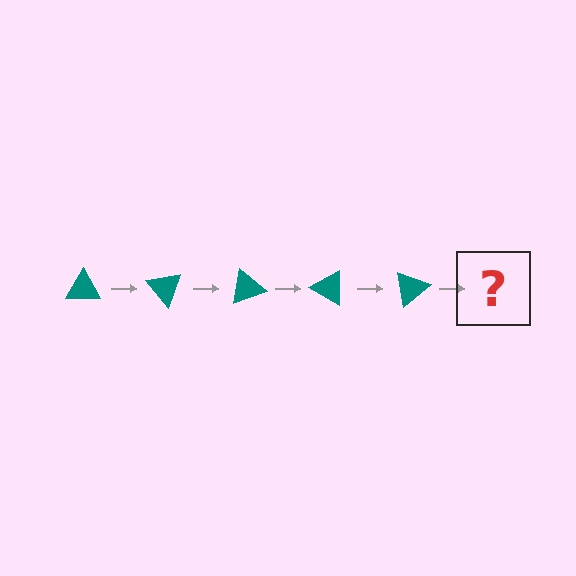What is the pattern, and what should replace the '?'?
The pattern is that the triangle rotates 50 degrees each step. The '?' should be a teal triangle rotated 250 degrees.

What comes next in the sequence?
The next element should be a teal triangle rotated 250 degrees.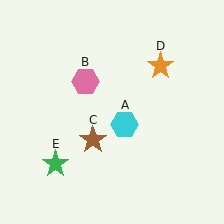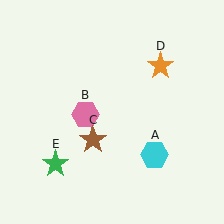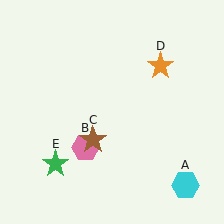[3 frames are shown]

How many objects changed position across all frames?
2 objects changed position: cyan hexagon (object A), pink hexagon (object B).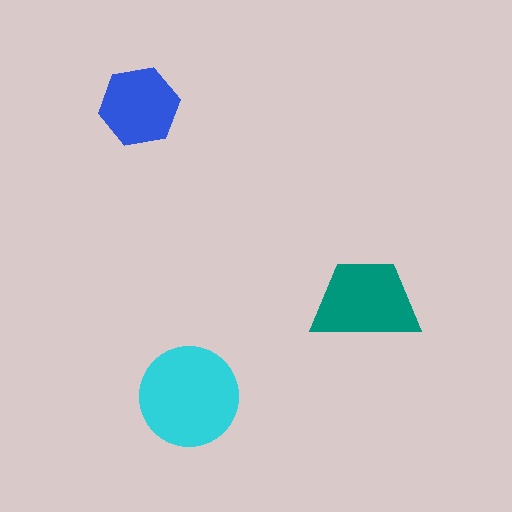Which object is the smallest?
The blue hexagon.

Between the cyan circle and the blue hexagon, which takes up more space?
The cyan circle.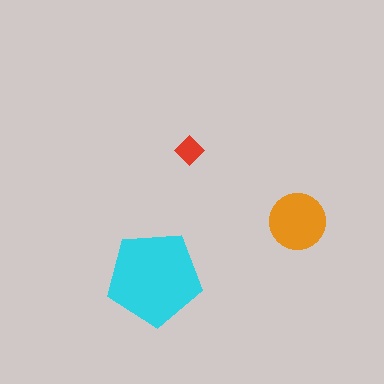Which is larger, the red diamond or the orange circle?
The orange circle.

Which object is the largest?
The cyan pentagon.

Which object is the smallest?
The red diamond.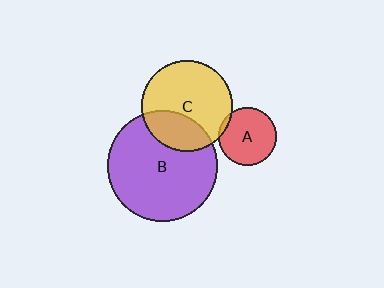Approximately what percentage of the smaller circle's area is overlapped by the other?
Approximately 5%.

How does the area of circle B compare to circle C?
Approximately 1.5 times.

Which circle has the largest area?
Circle B (purple).